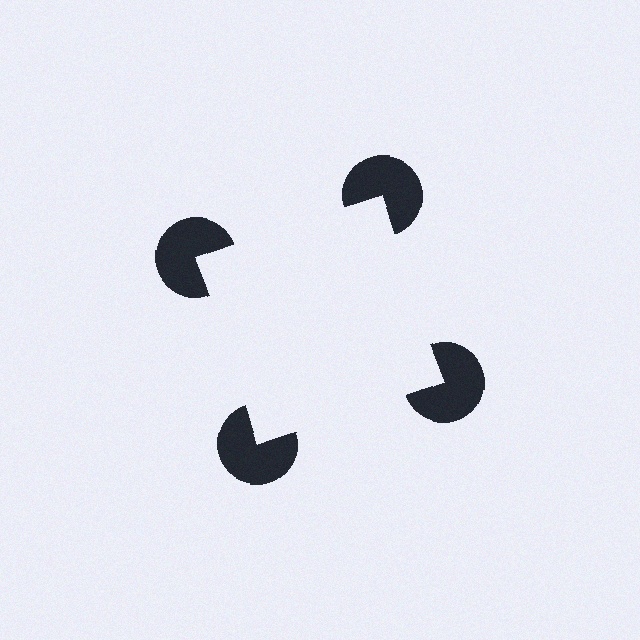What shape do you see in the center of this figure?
An illusory square — its edges are inferred from the aligned wedge cuts in the pac-man discs, not physically drawn.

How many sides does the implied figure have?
4 sides.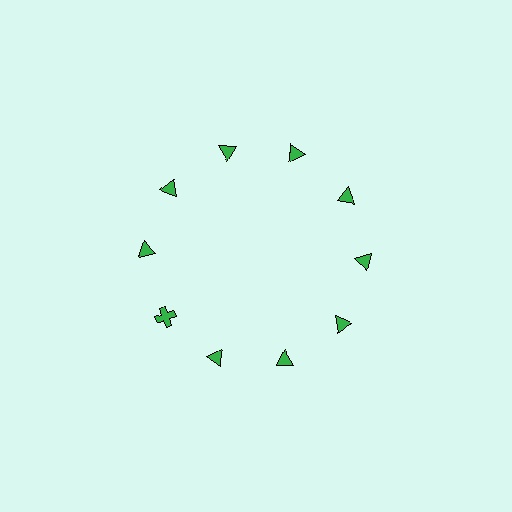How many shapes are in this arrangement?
There are 10 shapes arranged in a ring pattern.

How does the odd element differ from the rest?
It has a different shape: cross instead of triangle.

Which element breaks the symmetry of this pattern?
The green cross at roughly the 8 o'clock position breaks the symmetry. All other shapes are green triangles.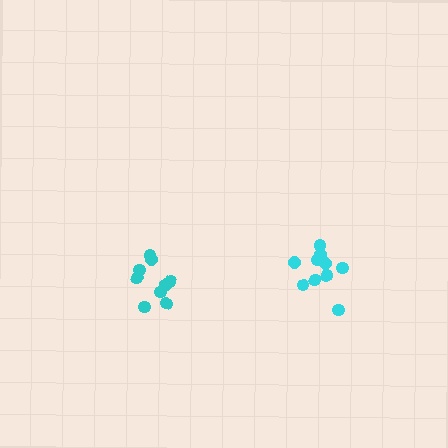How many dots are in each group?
Group 1: 9 dots, Group 2: 10 dots (19 total).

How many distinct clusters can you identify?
There are 2 distinct clusters.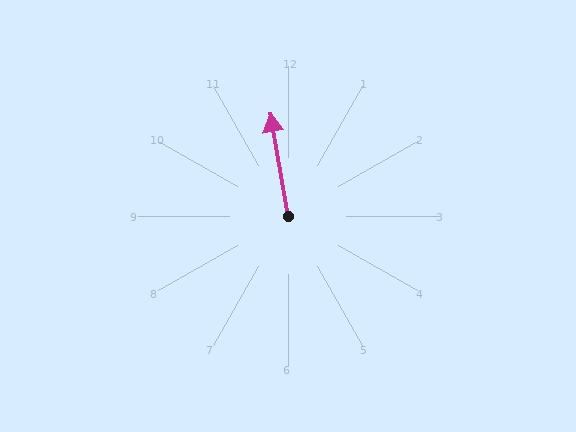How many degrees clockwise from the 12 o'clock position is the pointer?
Approximately 350 degrees.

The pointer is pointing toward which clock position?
Roughly 12 o'clock.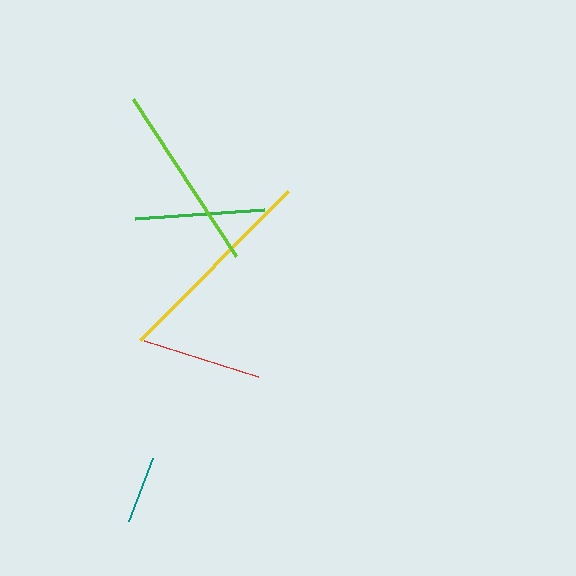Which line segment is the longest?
The yellow line is the longest at approximately 210 pixels.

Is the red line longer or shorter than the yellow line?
The yellow line is longer than the red line.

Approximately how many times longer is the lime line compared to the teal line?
The lime line is approximately 2.8 times the length of the teal line.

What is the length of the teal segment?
The teal segment is approximately 67 pixels long.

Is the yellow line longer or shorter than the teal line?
The yellow line is longer than the teal line.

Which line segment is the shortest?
The teal line is the shortest at approximately 67 pixels.